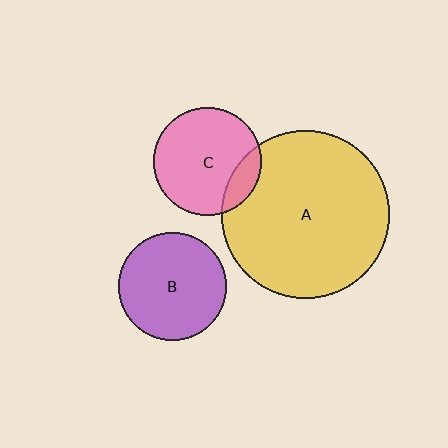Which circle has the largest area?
Circle A (yellow).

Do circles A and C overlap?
Yes.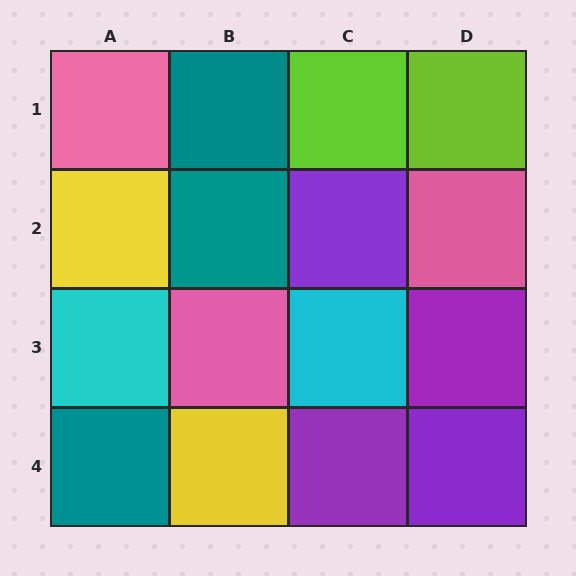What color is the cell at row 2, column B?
Teal.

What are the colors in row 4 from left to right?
Teal, yellow, purple, purple.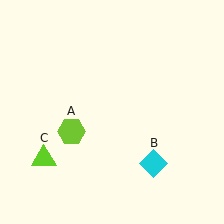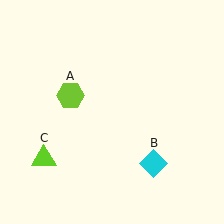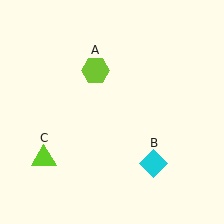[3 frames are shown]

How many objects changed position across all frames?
1 object changed position: lime hexagon (object A).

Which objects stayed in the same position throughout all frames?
Cyan diamond (object B) and lime triangle (object C) remained stationary.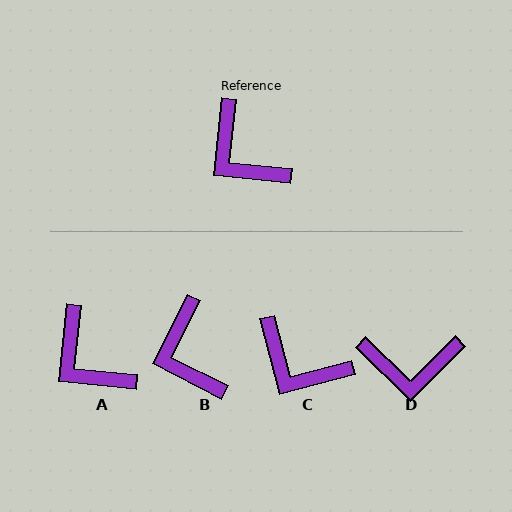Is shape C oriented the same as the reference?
No, it is off by about 21 degrees.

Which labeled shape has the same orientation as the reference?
A.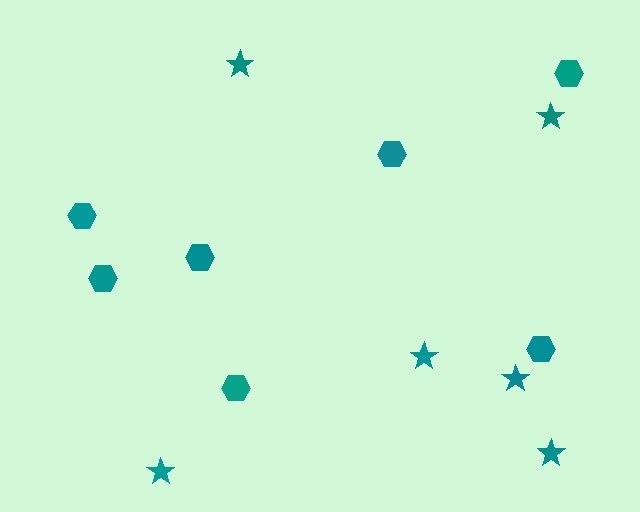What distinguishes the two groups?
There are 2 groups: one group of stars (6) and one group of hexagons (7).